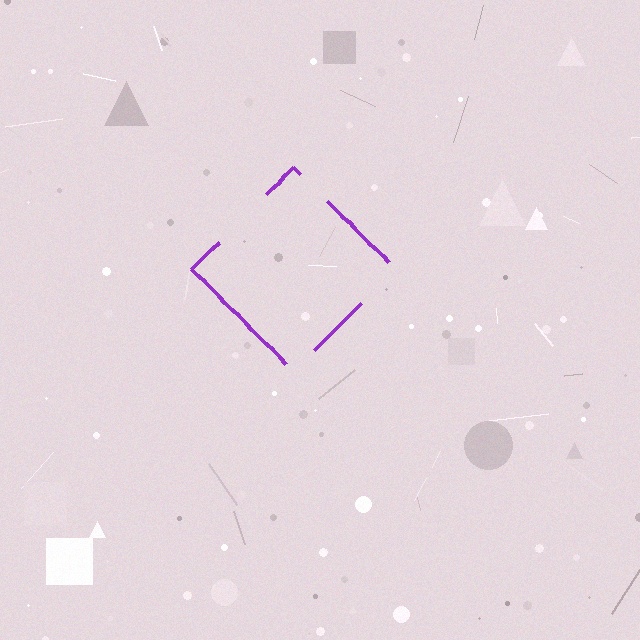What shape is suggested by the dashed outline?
The dashed outline suggests a diamond.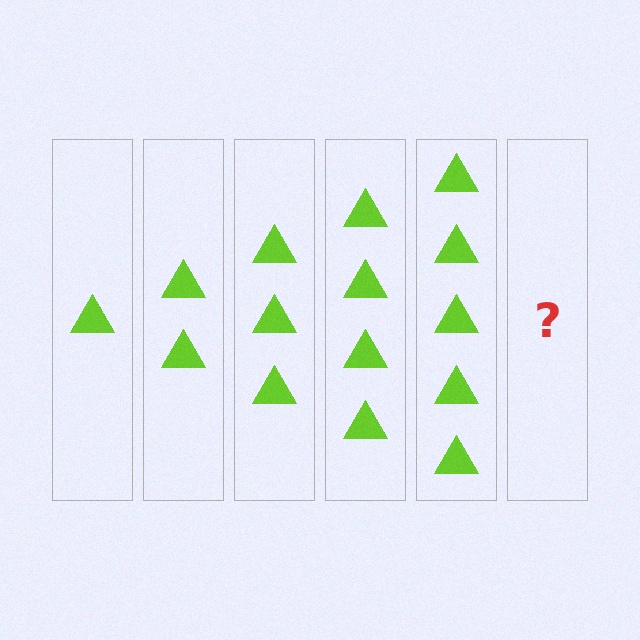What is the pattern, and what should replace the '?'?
The pattern is that each step adds one more triangle. The '?' should be 6 triangles.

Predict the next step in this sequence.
The next step is 6 triangles.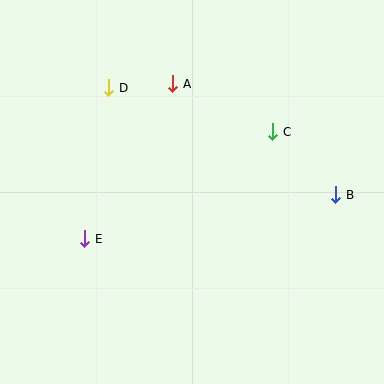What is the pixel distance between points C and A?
The distance between C and A is 111 pixels.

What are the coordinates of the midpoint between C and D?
The midpoint between C and D is at (191, 110).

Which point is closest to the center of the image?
Point C at (273, 132) is closest to the center.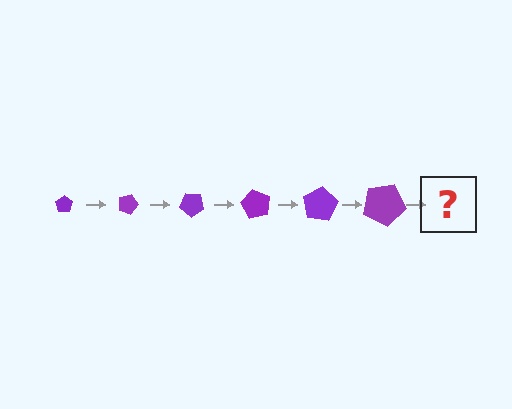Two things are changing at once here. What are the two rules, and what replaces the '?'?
The two rules are that the pentagon grows larger each step and it rotates 20 degrees each step. The '?' should be a pentagon, larger than the previous one and rotated 120 degrees from the start.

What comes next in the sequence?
The next element should be a pentagon, larger than the previous one and rotated 120 degrees from the start.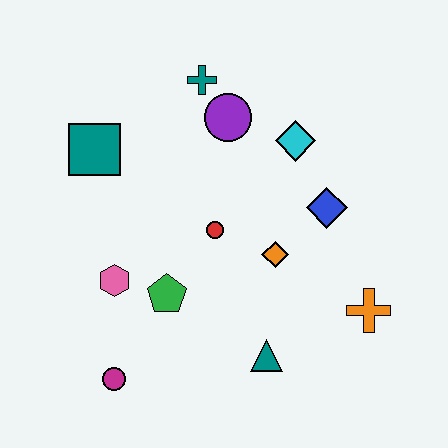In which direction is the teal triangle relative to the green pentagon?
The teal triangle is to the right of the green pentagon.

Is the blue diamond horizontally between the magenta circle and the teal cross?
No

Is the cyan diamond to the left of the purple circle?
No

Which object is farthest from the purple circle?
The magenta circle is farthest from the purple circle.